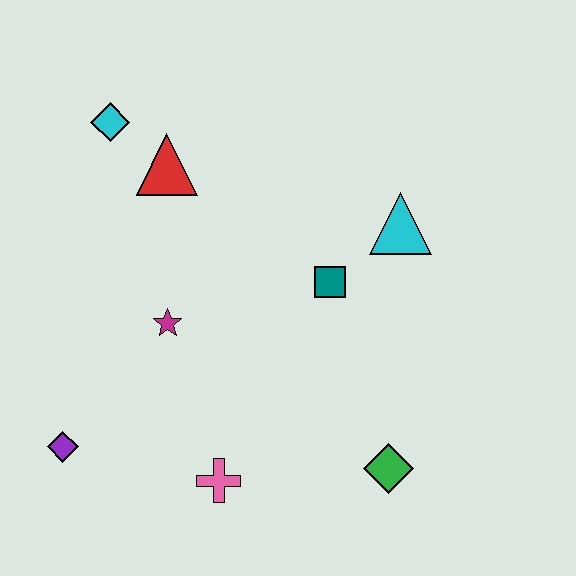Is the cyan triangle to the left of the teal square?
No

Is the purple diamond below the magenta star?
Yes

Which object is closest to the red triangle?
The cyan diamond is closest to the red triangle.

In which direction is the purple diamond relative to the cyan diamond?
The purple diamond is below the cyan diamond.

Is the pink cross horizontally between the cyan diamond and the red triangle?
No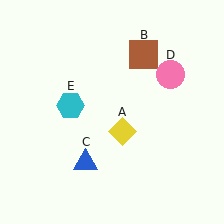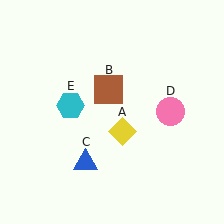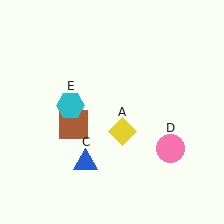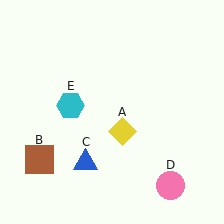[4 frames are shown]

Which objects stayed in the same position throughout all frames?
Yellow diamond (object A) and blue triangle (object C) and cyan hexagon (object E) remained stationary.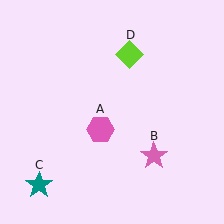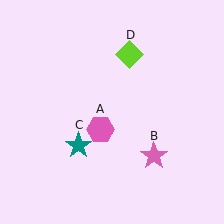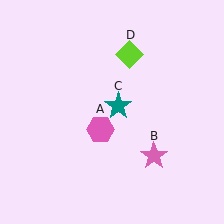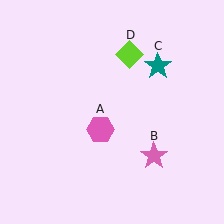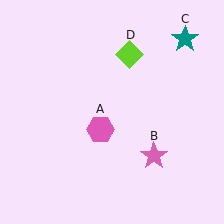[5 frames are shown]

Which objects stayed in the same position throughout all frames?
Pink hexagon (object A) and pink star (object B) and lime diamond (object D) remained stationary.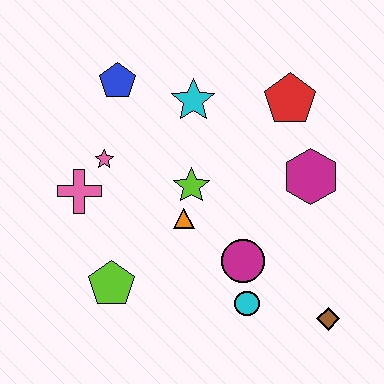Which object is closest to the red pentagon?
The magenta hexagon is closest to the red pentagon.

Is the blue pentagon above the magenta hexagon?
Yes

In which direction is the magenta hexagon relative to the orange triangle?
The magenta hexagon is to the right of the orange triangle.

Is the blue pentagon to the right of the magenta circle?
No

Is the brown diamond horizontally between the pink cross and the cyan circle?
No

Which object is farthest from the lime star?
The brown diamond is farthest from the lime star.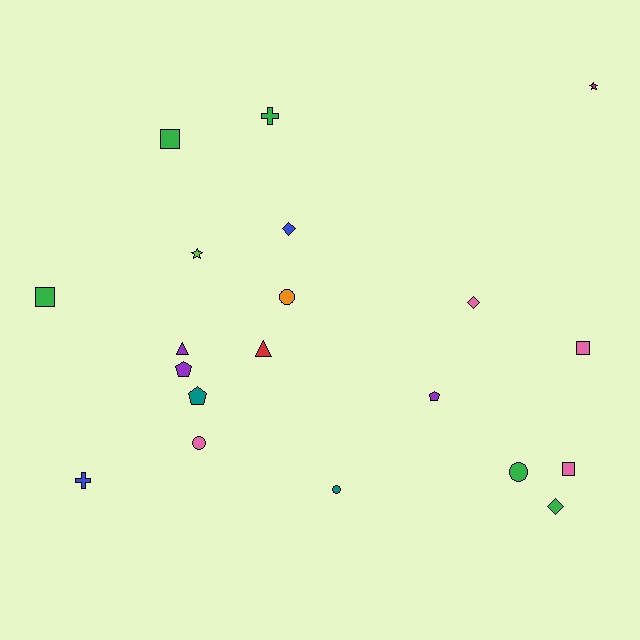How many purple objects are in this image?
There are 3 purple objects.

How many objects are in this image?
There are 20 objects.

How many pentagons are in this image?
There are 3 pentagons.